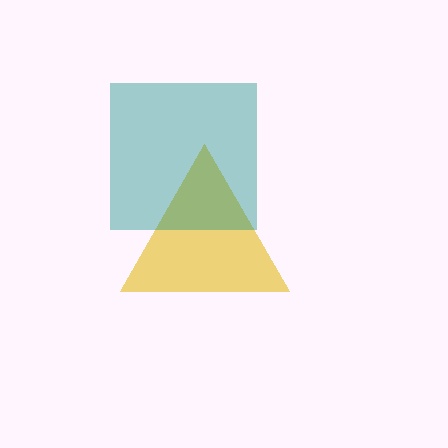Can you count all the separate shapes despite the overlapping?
Yes, there are 2 separate shapes.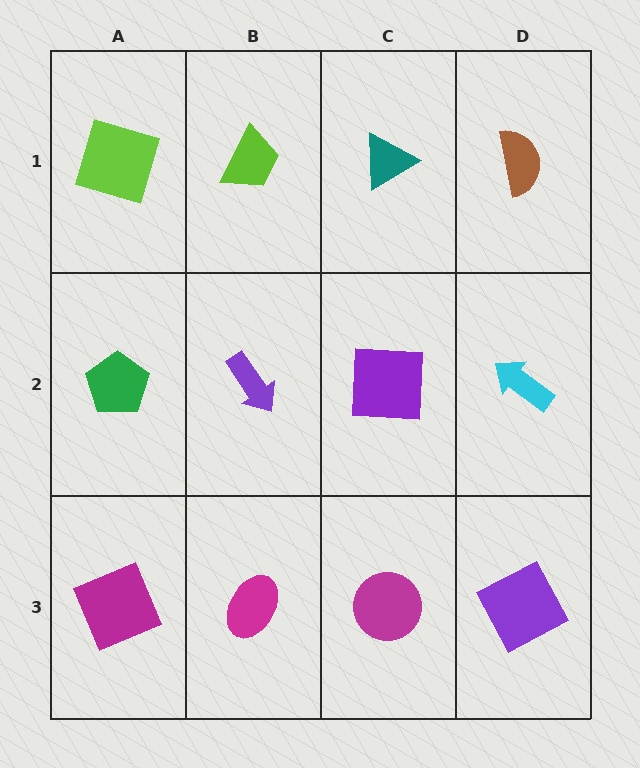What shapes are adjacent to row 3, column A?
A green pentagon (row 2, column A), a magenta ellipse (row 3, column B).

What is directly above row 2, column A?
A lime square.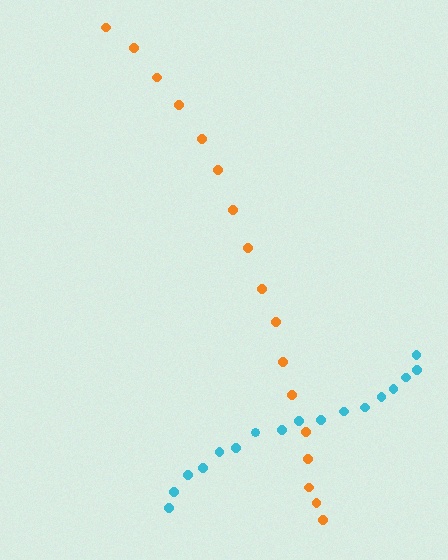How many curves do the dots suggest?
There are 2 distinct paths.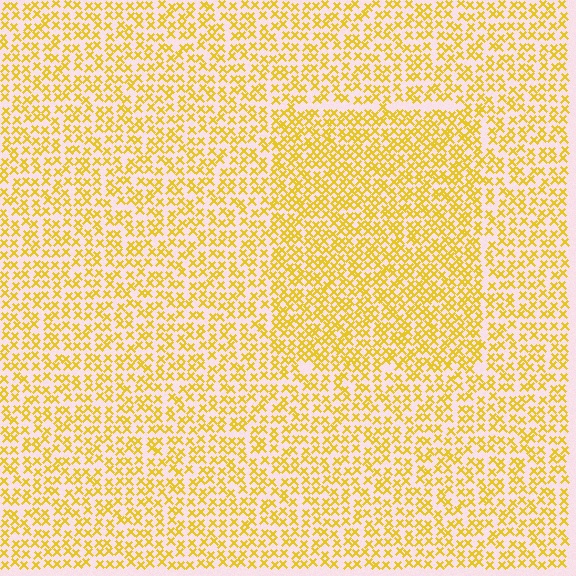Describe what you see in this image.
The image contains small yellow elements arranged at two different densities. A rectangle-shaped region is visible where the elements are more densely packed than the surrounding area.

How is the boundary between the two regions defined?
The boundary is defined by a change in element density (approximately 1.5x ratio). All elements are the same color, size, and shape.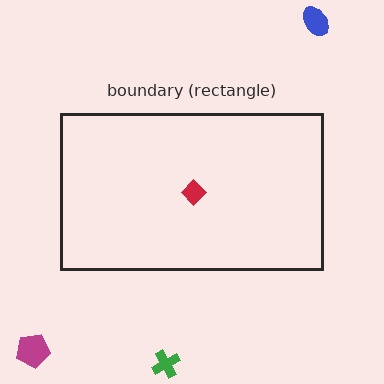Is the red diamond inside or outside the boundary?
Inside.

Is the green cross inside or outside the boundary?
Outside.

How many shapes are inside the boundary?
1 inside, 3 outside.